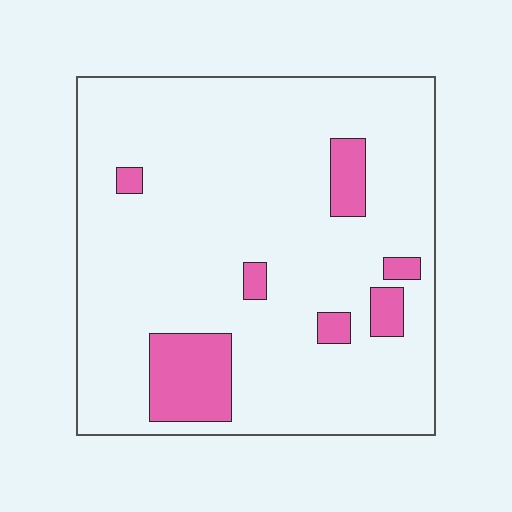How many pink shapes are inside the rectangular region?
7.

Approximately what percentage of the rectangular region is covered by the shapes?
Approximately 10%.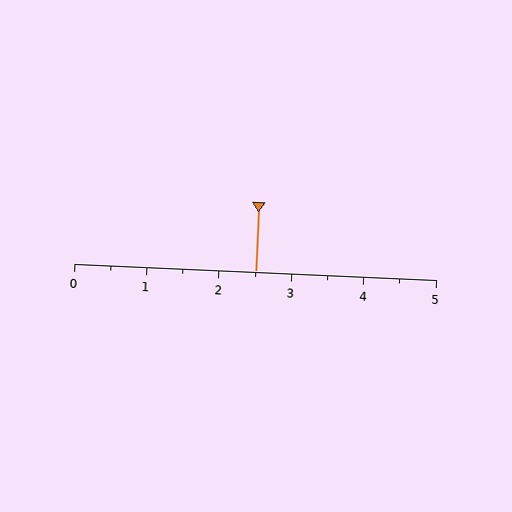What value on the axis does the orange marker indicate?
The marker indicates approximately 2.5.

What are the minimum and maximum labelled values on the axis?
The axis runs from 0 to 5.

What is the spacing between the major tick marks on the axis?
The major ticks are spaced 1 apart.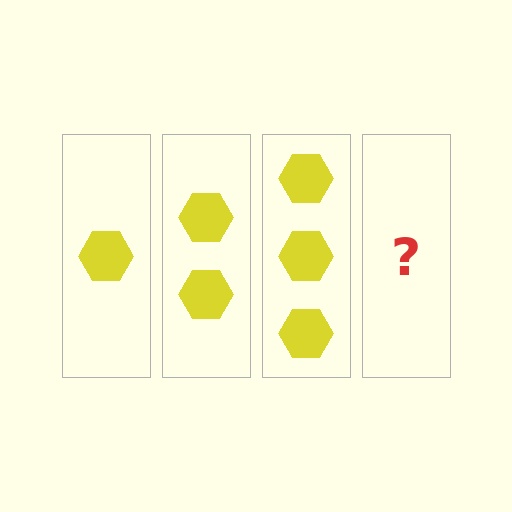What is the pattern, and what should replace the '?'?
The pattern is that each step adds one more hexagon. The '?' should be 4 hexagons.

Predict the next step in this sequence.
The next step is 4 hexagons.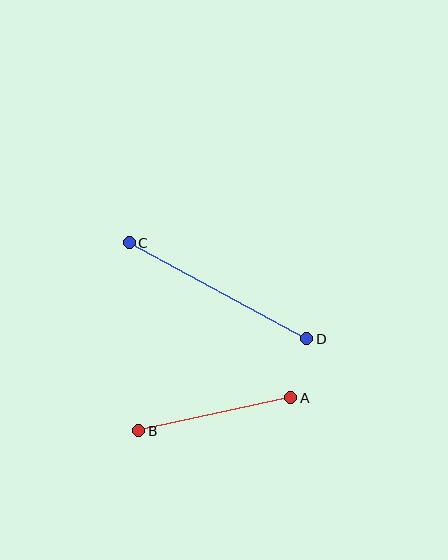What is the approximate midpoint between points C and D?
The midpoint is at approximately (218, 291) pixels.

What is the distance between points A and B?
The distance is approximately 156 pixels.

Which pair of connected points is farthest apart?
Points C and D are farthest apart.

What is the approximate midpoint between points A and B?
The midpoint is at approximately (215, 414) pixels.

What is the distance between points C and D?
The distance is approximately 202 pixels.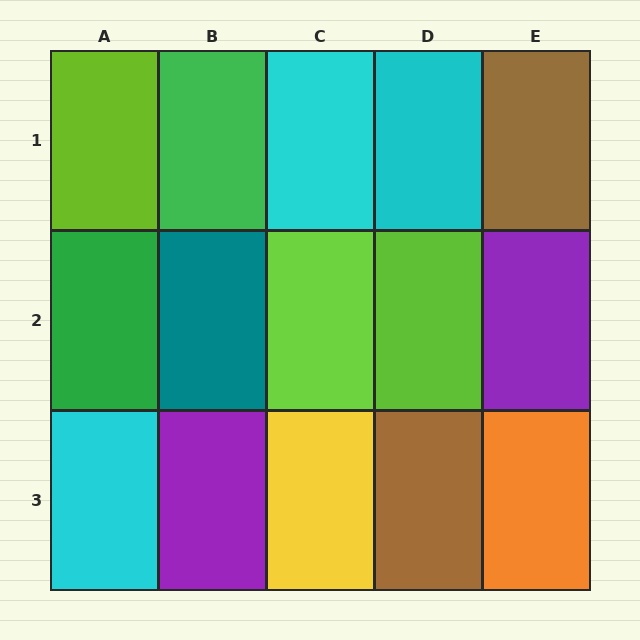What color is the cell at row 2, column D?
Lime.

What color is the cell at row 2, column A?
Green.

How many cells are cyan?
3 cells are cyan.